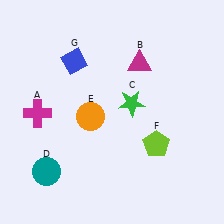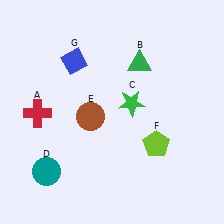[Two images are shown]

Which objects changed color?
A changed from magenta to red. B changed from magenta to green. E changed from orange to brown.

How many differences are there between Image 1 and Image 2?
There are 3 differences between the two images.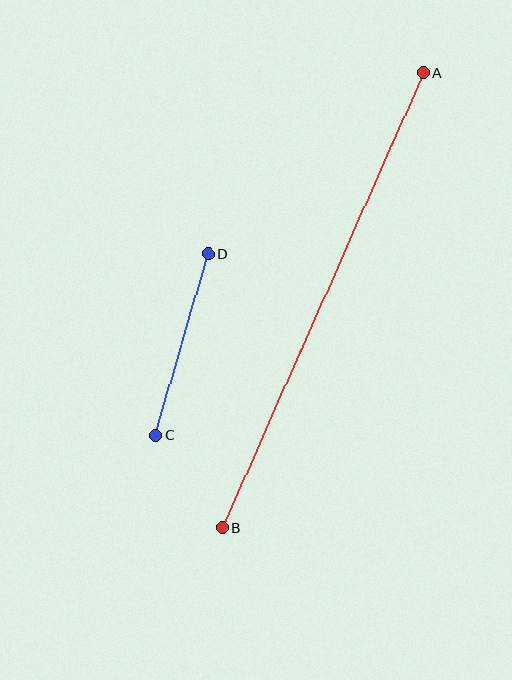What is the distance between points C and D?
The distance is approximately 189 pixels.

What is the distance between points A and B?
The distance is approximately 497 pixels.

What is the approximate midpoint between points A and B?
The midpoint is at approximately (323, 300) pixels.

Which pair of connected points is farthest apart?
Points A and B are farthest apart.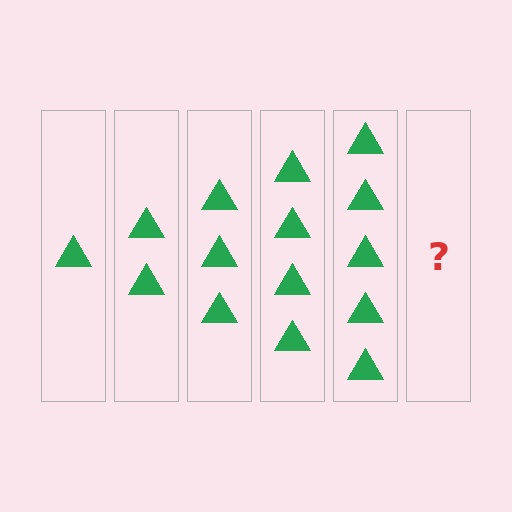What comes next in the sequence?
The next element should be 6 triangles.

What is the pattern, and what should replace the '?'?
The pattern is that each step adds one more triangle. The '?' should be 6 triangles.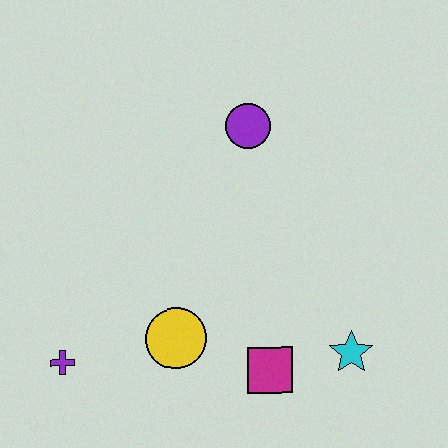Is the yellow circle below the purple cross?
No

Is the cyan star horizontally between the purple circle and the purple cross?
No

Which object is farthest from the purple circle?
The purple cross is farthest from the purple circle.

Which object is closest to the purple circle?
The yellow circle is closest to the purple circle.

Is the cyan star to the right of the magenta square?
Yes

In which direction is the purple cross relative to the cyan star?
The purple cross is to the left of the cyan star.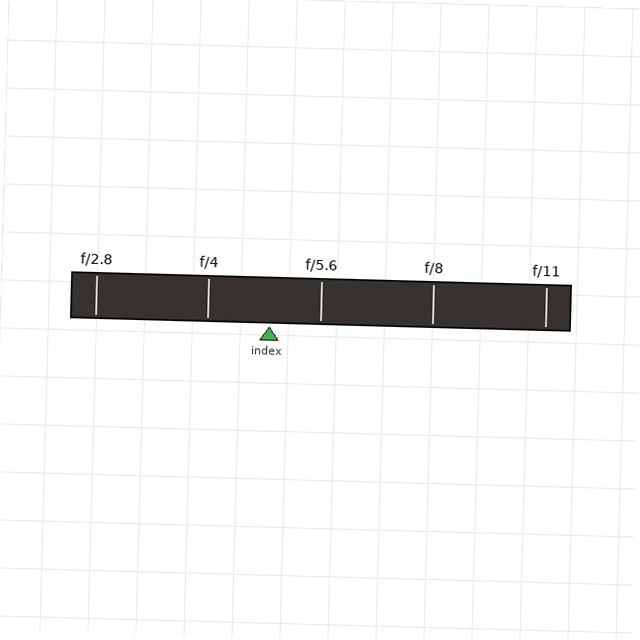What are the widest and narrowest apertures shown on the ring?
The widest aperture shown is f/2.8 and the narrowest is f/11.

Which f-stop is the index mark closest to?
The index mark is closest to f/5.6.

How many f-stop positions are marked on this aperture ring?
There are 5 f-stop positions marked.